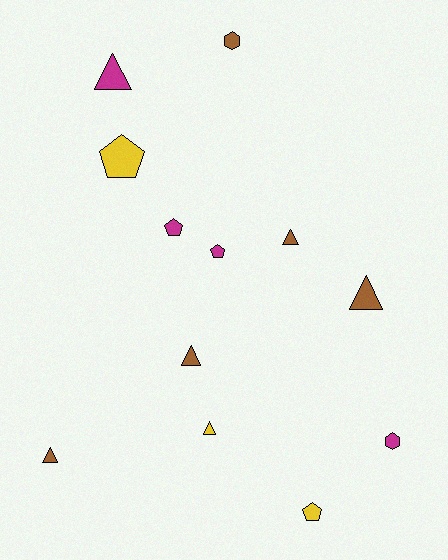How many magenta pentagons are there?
There are 2 magenta pentagons.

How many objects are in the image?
There are 12 objects.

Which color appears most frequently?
Brown, with 5 objects.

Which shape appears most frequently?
Triangle, with 6 objects.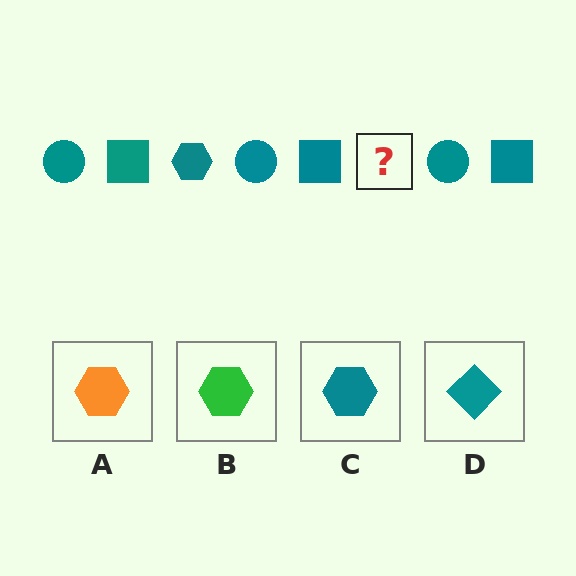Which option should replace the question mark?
Option C.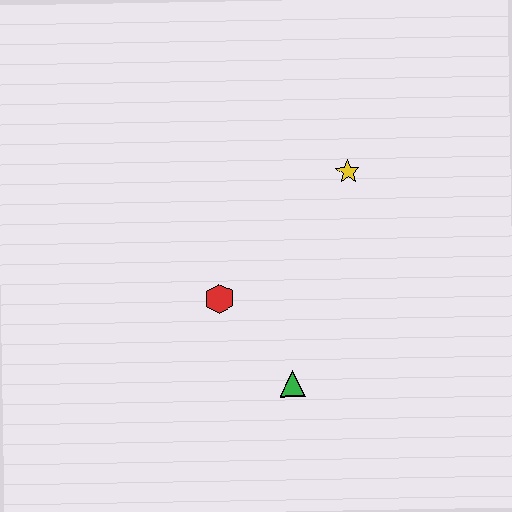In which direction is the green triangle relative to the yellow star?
The green triangle is below the yellow star.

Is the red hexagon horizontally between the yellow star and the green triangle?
No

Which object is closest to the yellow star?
The red hexagon is closest to the yellow star.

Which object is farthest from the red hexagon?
The yellow star is farthest from the red hexagon.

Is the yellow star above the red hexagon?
Yes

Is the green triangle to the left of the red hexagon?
No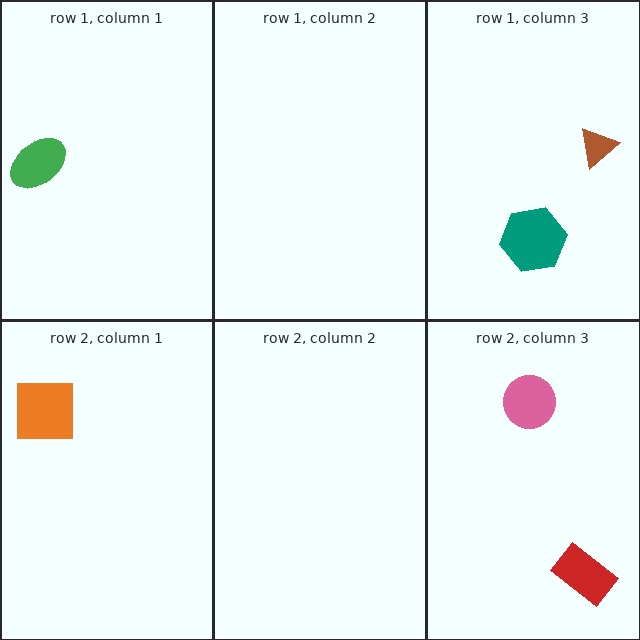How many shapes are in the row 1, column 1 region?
1.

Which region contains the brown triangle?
The row 1, column 3 region.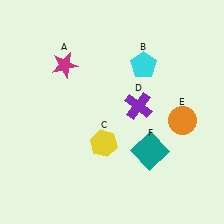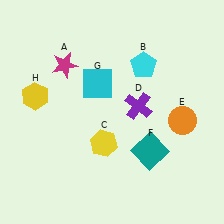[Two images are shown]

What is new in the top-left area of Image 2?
A cyan square (G) was added in the top-left area of Image 2.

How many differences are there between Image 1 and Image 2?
There are 2 differences between the two images.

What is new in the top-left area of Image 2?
A yellow hexagon (H) was added in the top-left area of Image 2.